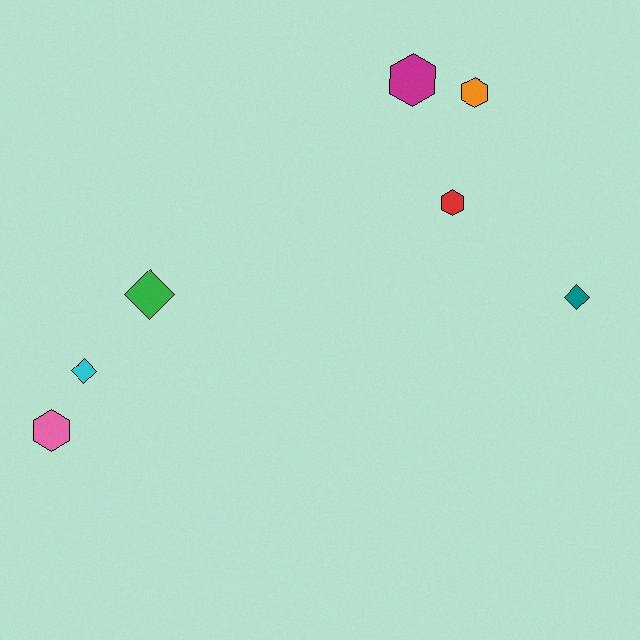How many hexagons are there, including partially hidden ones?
There are 4 hexagons.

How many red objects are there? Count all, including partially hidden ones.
There is 1 red object.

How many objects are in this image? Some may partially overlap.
There are 7 objects.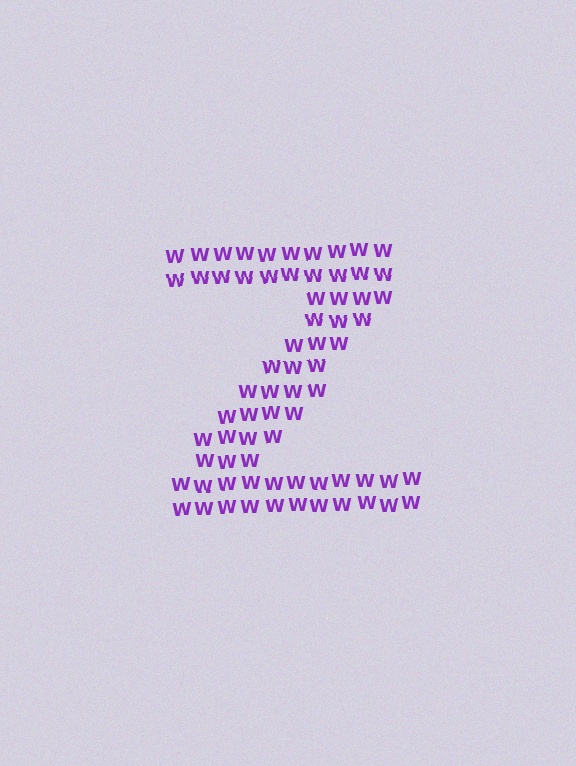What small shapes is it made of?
It is made of small letter W's.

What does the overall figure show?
The overall figure shows the letter Z.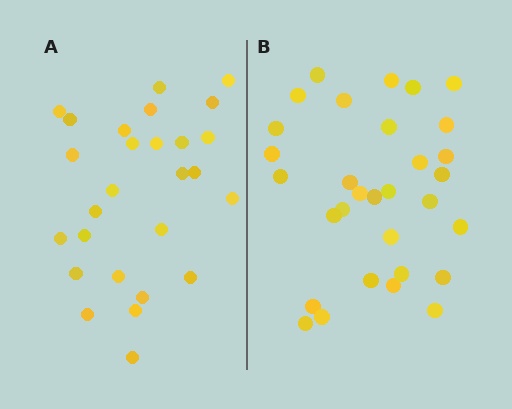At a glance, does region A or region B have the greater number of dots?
Region B (the right region) has more dots.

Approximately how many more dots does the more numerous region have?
Region B has about 4 more dots than region A.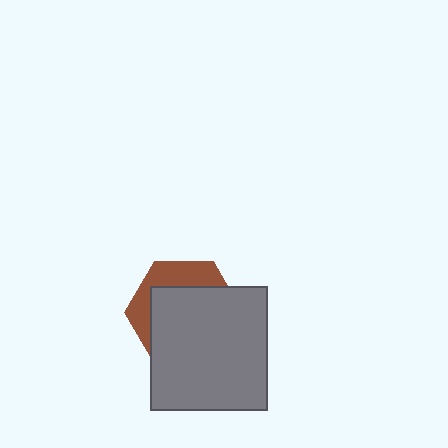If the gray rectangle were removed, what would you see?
You would see the complete brown hexagon.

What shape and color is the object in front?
The object in front is a gray rectangle.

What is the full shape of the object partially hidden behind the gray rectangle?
The partially hidden object is a brown hexagon.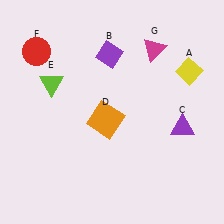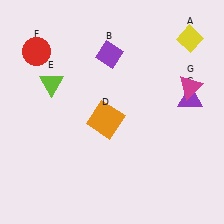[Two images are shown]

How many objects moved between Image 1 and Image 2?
3 objects moved between the two images.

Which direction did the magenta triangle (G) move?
The magenta triangle (G) moved down.